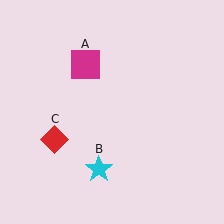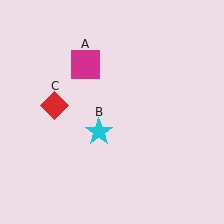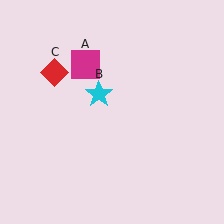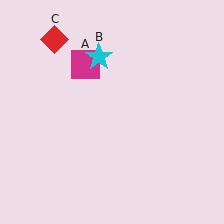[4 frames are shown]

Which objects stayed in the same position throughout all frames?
Magenta square (object A) remained stationary.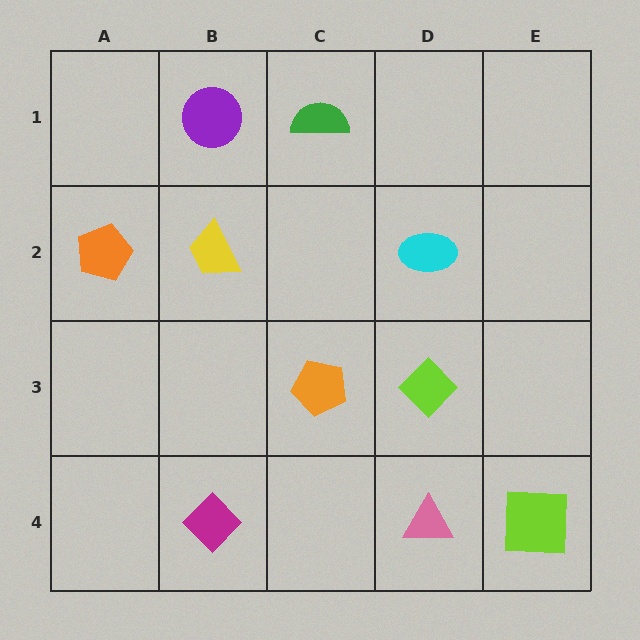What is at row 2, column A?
An orange pentagon.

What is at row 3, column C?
An orange pentagon.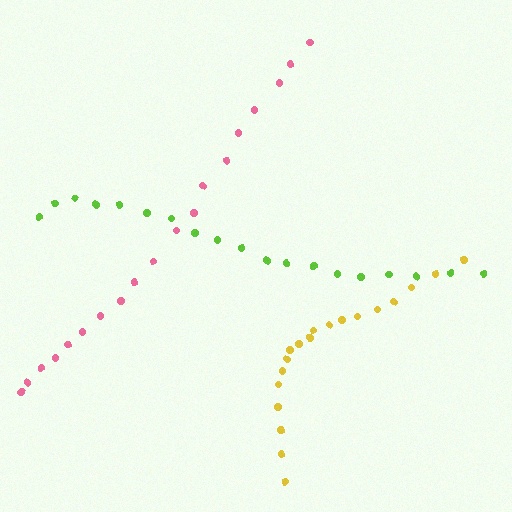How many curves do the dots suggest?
There are 3 distinct paths.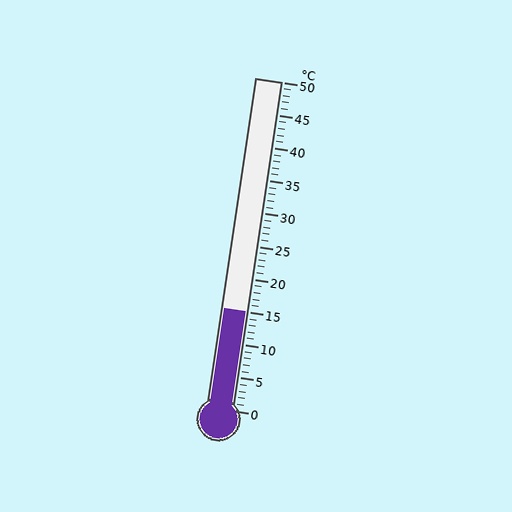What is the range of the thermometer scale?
The thermometer scale ranges from 0°C to 50°C.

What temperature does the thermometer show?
The thermometer shows approximately 15°C.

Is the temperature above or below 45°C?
The temperature is below 45°C.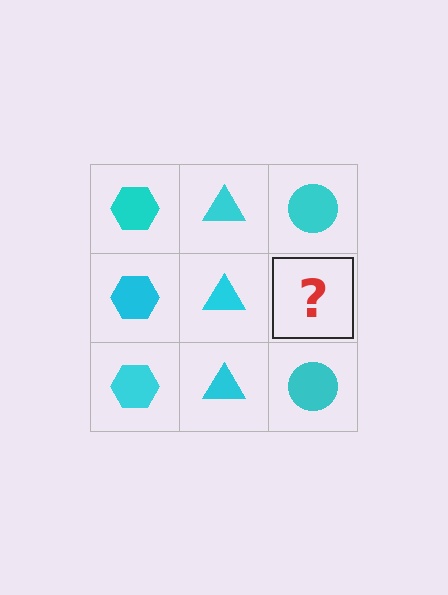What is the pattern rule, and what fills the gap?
The rule is that each column has a consistent shape. The gap should be filled with a cyan circle.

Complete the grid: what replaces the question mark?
The question mark should be replaced with a cyan circle.